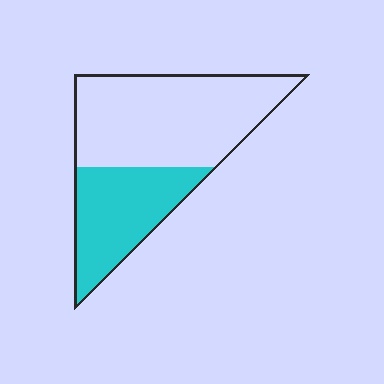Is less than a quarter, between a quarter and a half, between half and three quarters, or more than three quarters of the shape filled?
Between a quarter and a half.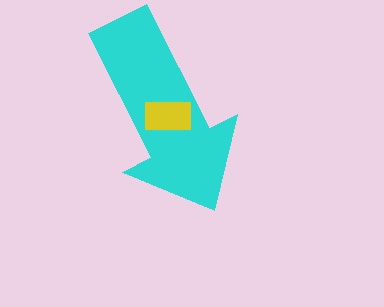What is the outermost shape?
The cyan arrow.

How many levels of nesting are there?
2.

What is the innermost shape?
The yellow rectangle.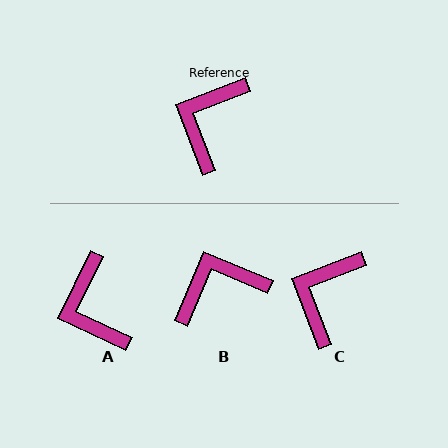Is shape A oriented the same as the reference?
No, it is off by about 44 degrees.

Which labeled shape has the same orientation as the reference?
C.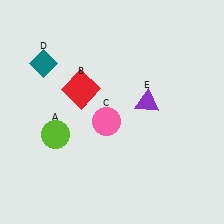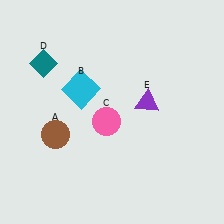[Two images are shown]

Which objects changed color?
A changed from lime to brown. B changed from red to cyan.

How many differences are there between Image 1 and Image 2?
There are 2 differences between the two images.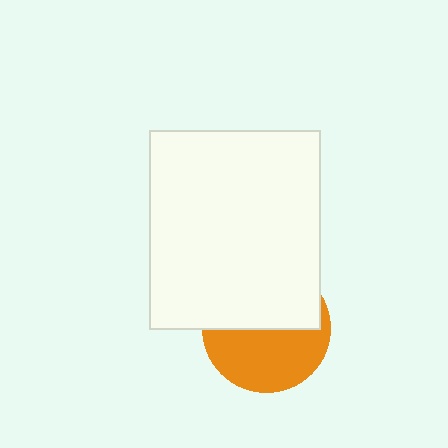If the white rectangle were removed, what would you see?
You would see the complete orange circle.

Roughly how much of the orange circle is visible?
About half of it is visible (roughly 51%).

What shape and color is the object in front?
The object in front is a white rectangle.